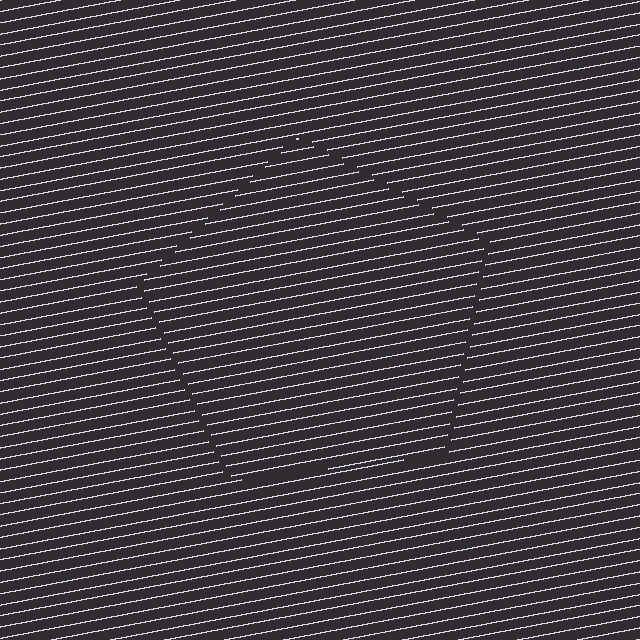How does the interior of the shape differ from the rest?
The interior of the shape contains the same grating, shifted by half a period — the contour is defined by the phase discontinuity where line-ends from the inner and outer gratings abut.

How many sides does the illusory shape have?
5 sides — the line-ends trace a pentagon.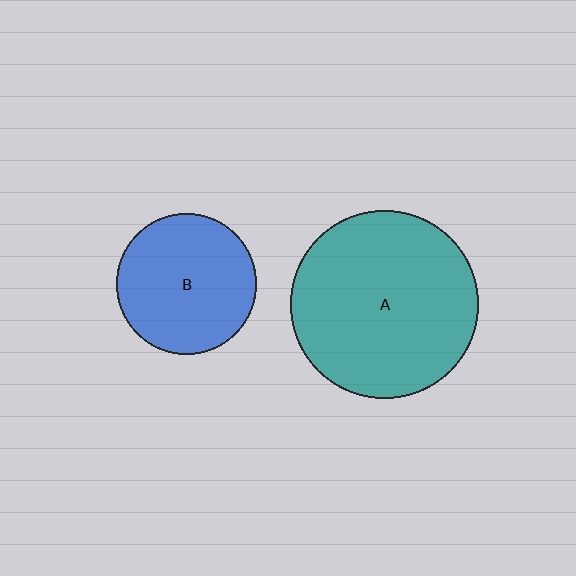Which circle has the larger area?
Circle A (teal).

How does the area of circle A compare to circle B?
Approximately 1.8 times.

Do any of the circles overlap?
No, none of the circles overlap.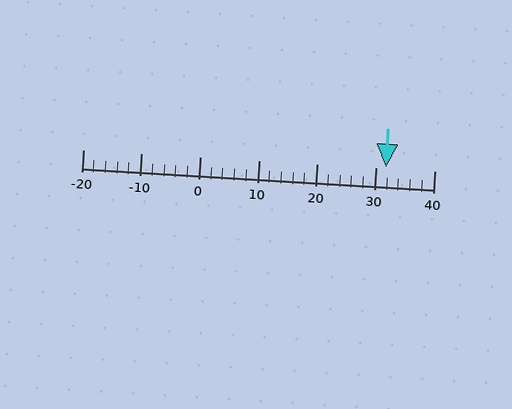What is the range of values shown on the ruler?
The ruler shows values from -20 to 40.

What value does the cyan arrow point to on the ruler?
The cyan arrow points to approximately 32.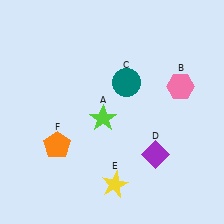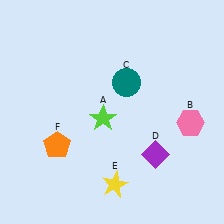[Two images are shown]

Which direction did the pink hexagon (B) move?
The pink hexagon (B) moved down.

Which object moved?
The pink hexagon (B) moved down.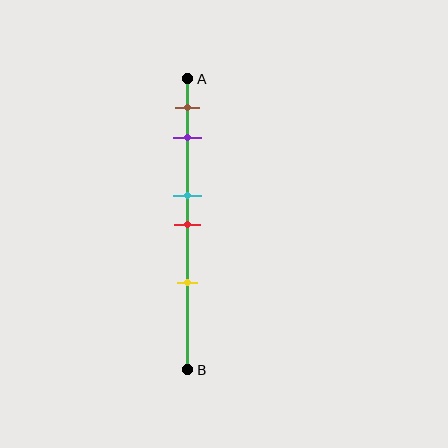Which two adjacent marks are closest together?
The cyan and red marks are the closest adjacent pair.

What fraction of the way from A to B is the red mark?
The red mark is approximately 50% (0.5) of the way from A to B.